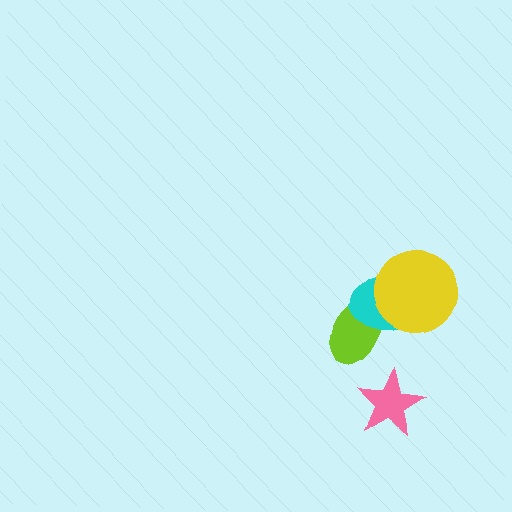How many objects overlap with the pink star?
0 objects overlap with the pink star.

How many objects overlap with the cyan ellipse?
2 objects overlap with the cyan ellipse.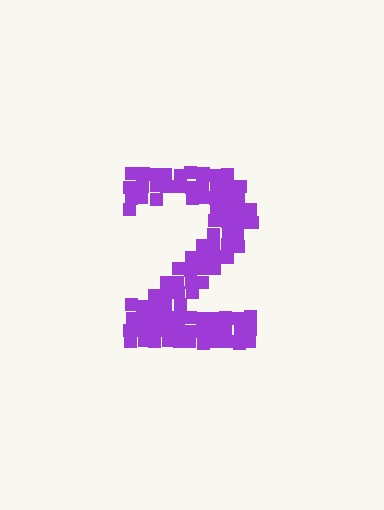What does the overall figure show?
The overall figure shows the digit 2.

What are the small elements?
The small elements are squares.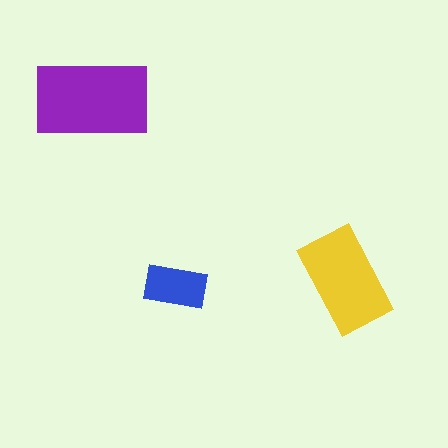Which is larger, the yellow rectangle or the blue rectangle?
The yellow one.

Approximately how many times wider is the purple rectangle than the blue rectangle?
About 2 times wider.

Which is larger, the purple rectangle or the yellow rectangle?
The purple one.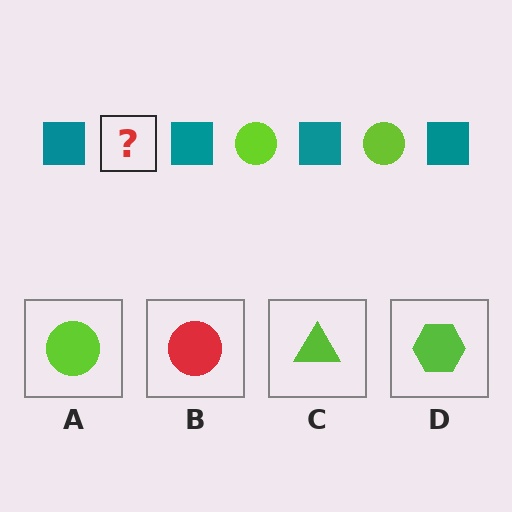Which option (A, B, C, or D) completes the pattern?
A.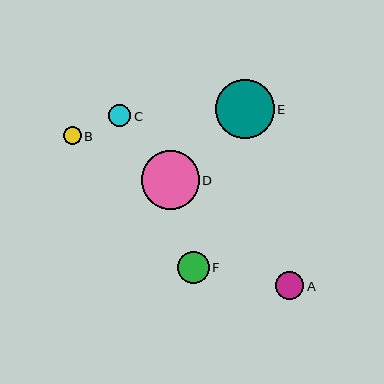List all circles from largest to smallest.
From largest to smallest: E, D, F, A, C, B.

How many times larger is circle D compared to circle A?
Circle D is approximately 2.1 times the size of circle A.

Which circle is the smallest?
Circle B is the smallest with a size of approximately 18 pixels.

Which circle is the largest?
Circle E is the largest with a size of approximately 59 pixels.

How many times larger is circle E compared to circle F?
Circle E is approximately 1.9 times the size of circle F.